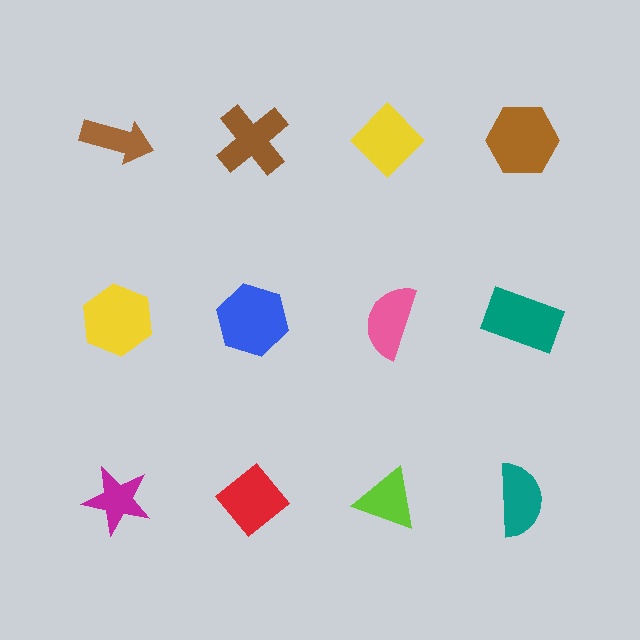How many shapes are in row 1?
4 shapes.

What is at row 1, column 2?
A brown cross.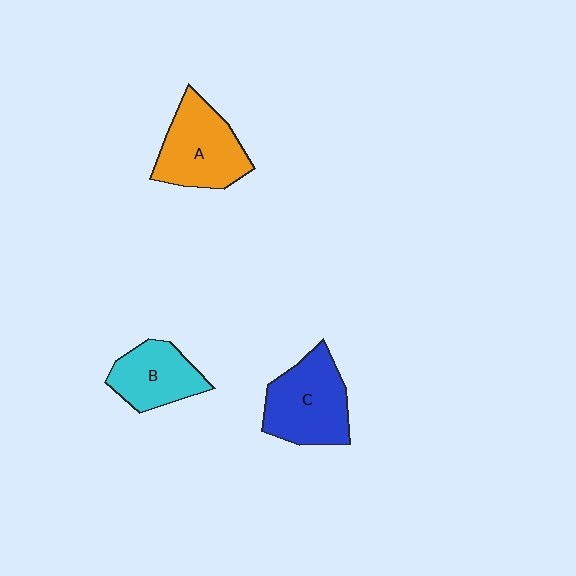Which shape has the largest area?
Shape C (blue).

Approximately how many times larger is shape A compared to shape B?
Approximately 1.3 times.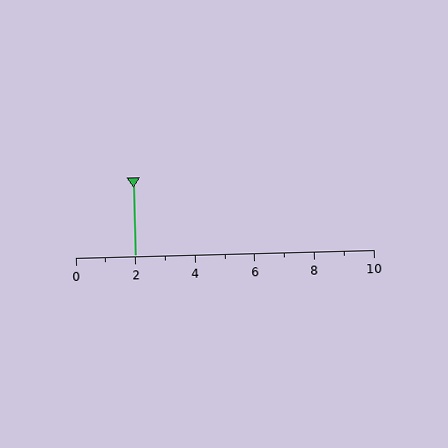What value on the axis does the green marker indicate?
The marker indicates approximately 2.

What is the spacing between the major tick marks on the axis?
The major ticks are spaced 2 apart.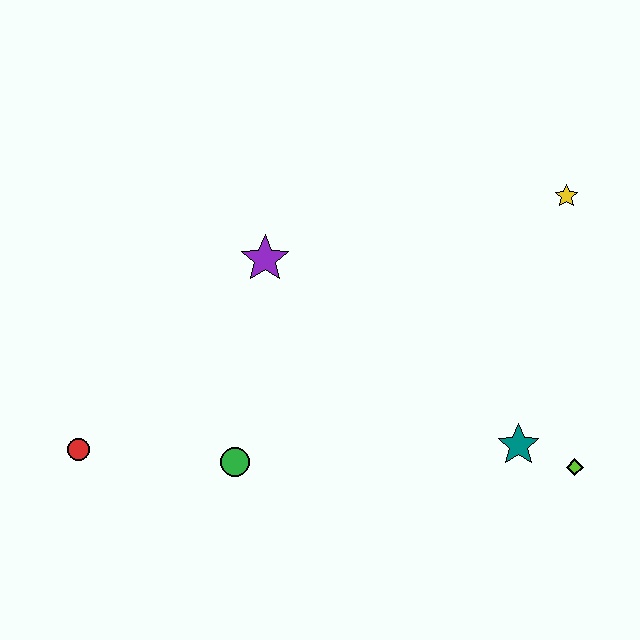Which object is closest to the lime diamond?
The teal star is closest to the lime diamond.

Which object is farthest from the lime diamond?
The red circle is farthest from the lime diamond.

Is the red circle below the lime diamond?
No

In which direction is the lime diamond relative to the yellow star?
The lime diamond is below the yellow star.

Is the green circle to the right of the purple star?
No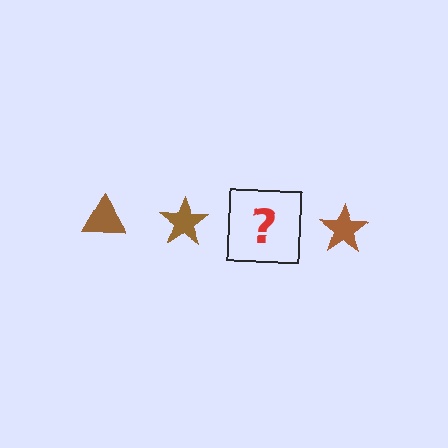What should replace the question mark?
The question mark should be replaced with a brown triangle.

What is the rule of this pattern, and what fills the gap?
The rule is that the pattern cycles through triangle, star shapes in brown. The gap should be filled with a brown triangle.